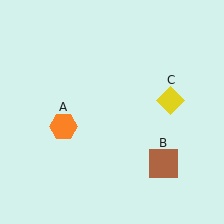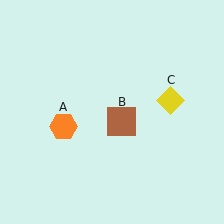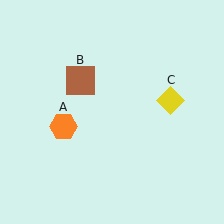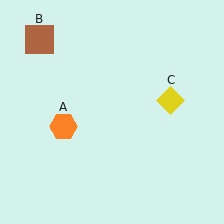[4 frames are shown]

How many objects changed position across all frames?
1 object changed position: brown square (object B).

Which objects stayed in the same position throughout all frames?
Orange hexagon (object A) and yellow diamond (object C) remained stationary.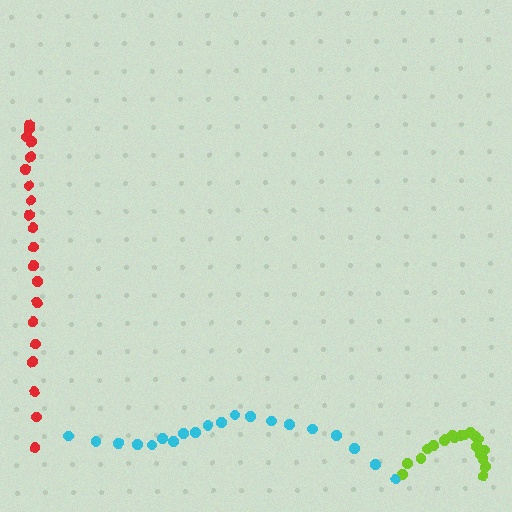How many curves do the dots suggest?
There are 3 distinct paths.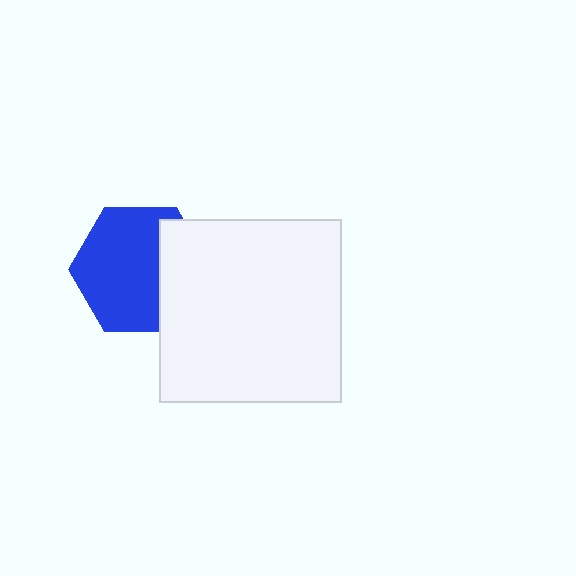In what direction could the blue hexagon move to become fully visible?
The blue hexagon could move left. That would shift it out from behind the white square entirely.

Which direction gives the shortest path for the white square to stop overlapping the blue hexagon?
Moving right gives the shortest separation.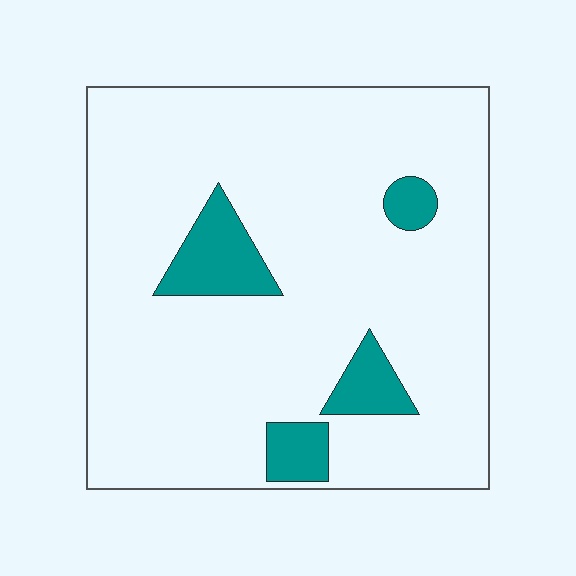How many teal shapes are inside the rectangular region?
4.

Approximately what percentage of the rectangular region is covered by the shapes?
Approximately 10%.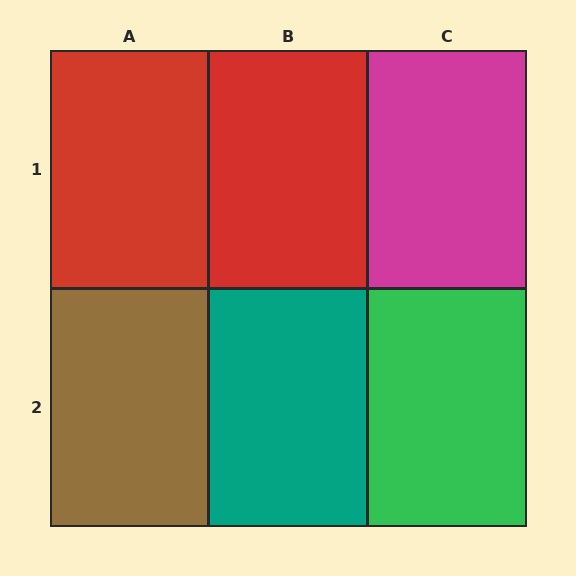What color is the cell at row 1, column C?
Magenta.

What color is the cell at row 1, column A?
Red.